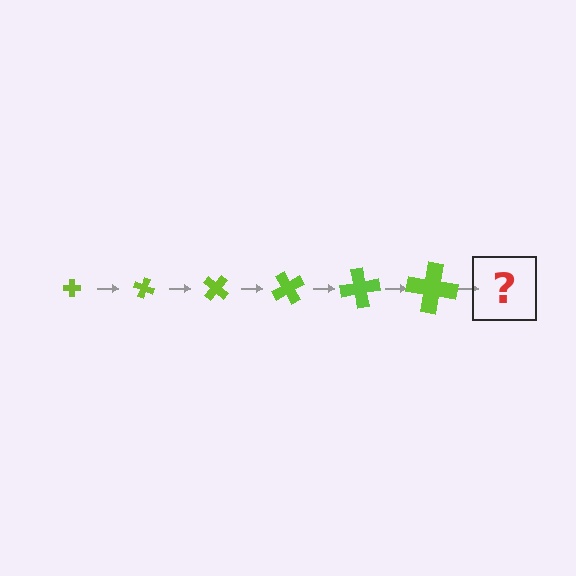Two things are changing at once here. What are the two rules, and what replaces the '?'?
The two rules are that the cross grows larger each step and it rotates 20 degrees each step. The '?' should be a cross, larger than the previous one and rotated 120 degrees from the start.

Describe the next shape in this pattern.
It should be a cross, larger than the previous one and rotated 120 degrees from the start.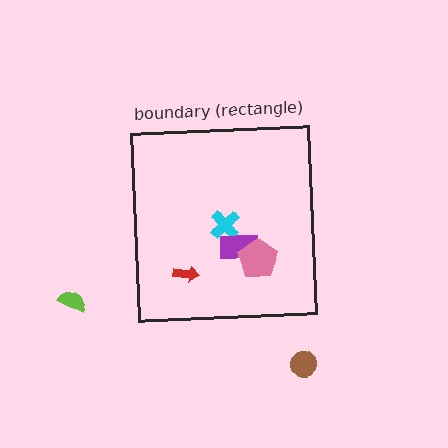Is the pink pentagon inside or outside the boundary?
Inside.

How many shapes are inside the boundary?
4 inside, 2 outside.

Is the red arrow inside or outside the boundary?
Inside.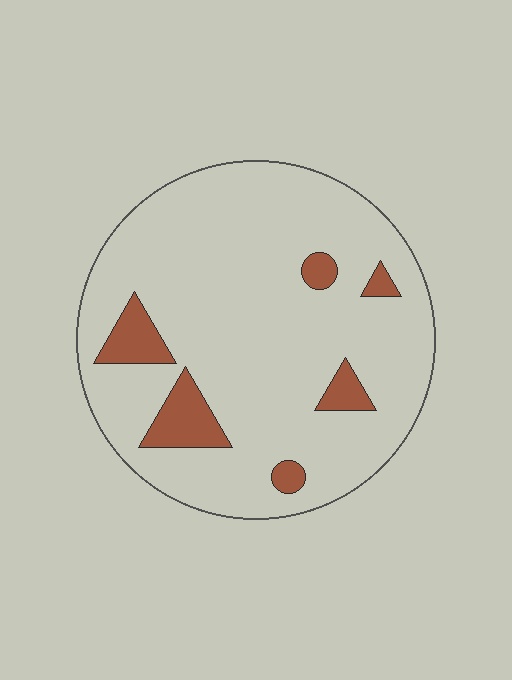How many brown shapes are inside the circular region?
6.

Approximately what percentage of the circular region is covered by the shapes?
Approximately 10%.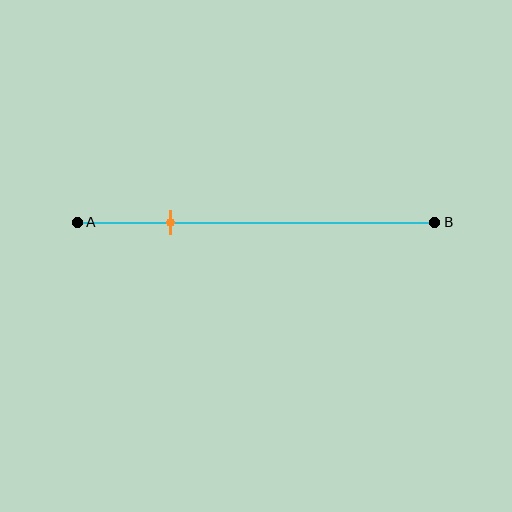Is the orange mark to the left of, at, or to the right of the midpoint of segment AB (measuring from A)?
The orange mark is to the left of the midpoint of segment AB.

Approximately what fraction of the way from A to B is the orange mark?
The orange mark is approximately 25% of the way from A to B.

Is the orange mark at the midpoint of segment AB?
No, the mark is at about 25% from A, not at the 50% midpoint.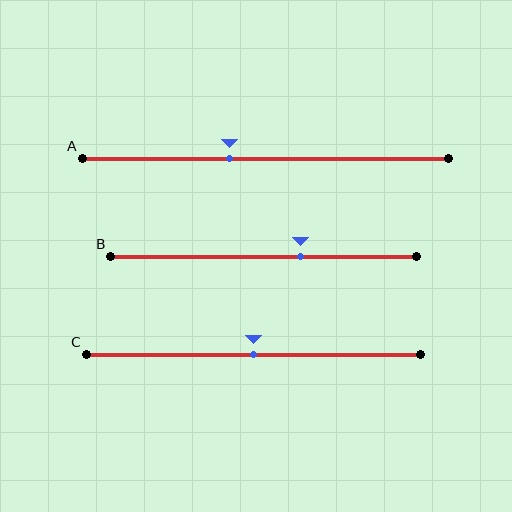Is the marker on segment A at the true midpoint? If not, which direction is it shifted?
No, the marker on segment A is shifted to the left by about 10% of the segment length.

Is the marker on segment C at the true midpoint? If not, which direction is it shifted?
Yes, the marker on segment C is at the true midpoint.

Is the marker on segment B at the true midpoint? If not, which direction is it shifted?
No, the marker on segment B is shifted to the right by about 12% of the segment length.